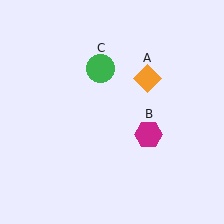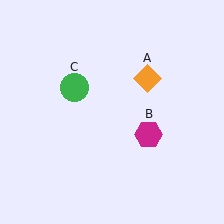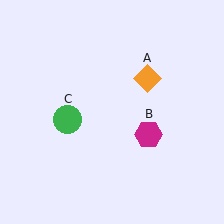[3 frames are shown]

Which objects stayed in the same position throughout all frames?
Orange diamond (object A) and magenta hexagon (object B) remained stationary.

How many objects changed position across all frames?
1 object changed position: green circle (object C).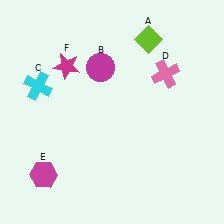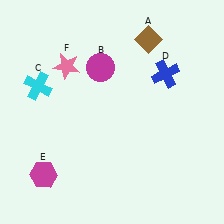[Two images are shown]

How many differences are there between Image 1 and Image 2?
There are 3 differences between the two images.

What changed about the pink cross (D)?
In Image 1, D is pink. In Image 2, it changed to blue.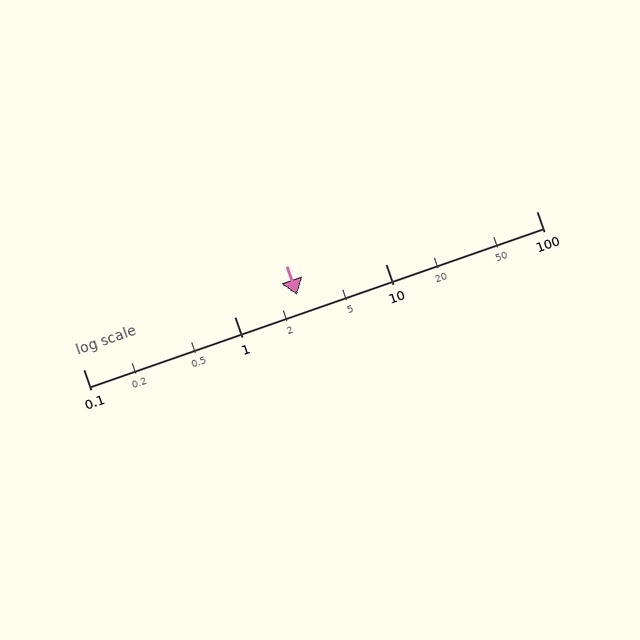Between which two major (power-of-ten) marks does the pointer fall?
The pointer is between 1 and 10.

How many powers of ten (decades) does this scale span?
The scale spans 3 decades, from 0.1 to 100.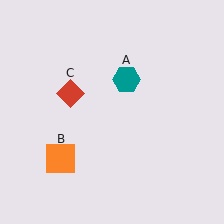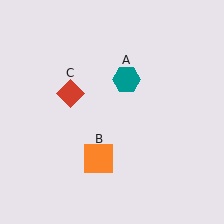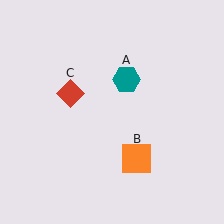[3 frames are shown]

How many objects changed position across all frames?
1 object changed position: orange square (object B).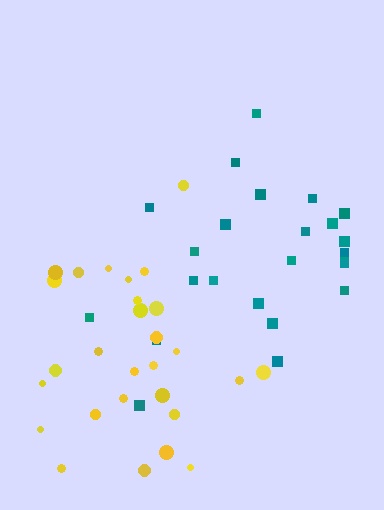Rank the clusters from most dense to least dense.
yellow, teal.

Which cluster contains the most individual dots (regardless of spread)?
Yellow (28).